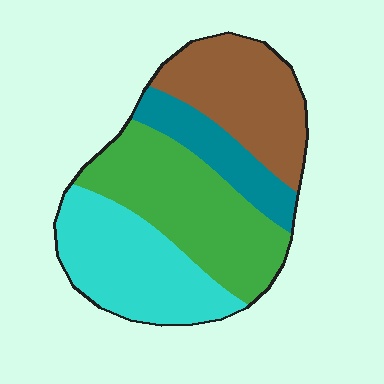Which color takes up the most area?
Green, at roughly 35%.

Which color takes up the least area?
Teal, at roughly 15%.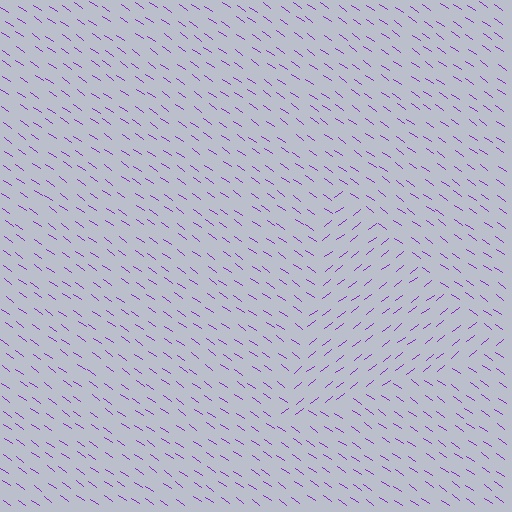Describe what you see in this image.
The image is filled with small purple line segments. A triangle region in the image has lines oriented differently from the surrounding lines, creating a visible texture boundary.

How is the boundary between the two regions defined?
The boundary is defined purely by a change in line orientation (approximately 73 degrees difference). All lines are the same color and thickness.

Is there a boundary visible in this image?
Yes, there is a texture boundary formed by a change in line orientation.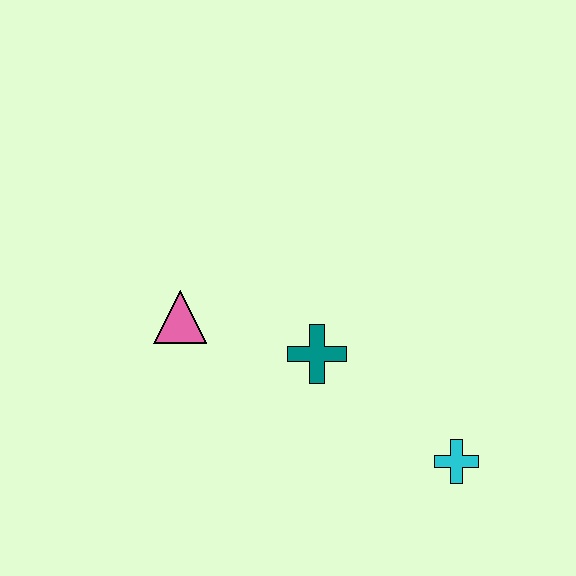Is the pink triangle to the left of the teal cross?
Yes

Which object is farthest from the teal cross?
The cyan cross is farthest from the teal cross.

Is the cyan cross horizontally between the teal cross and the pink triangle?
No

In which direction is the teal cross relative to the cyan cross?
The teal cross is to the left of the cyan cross.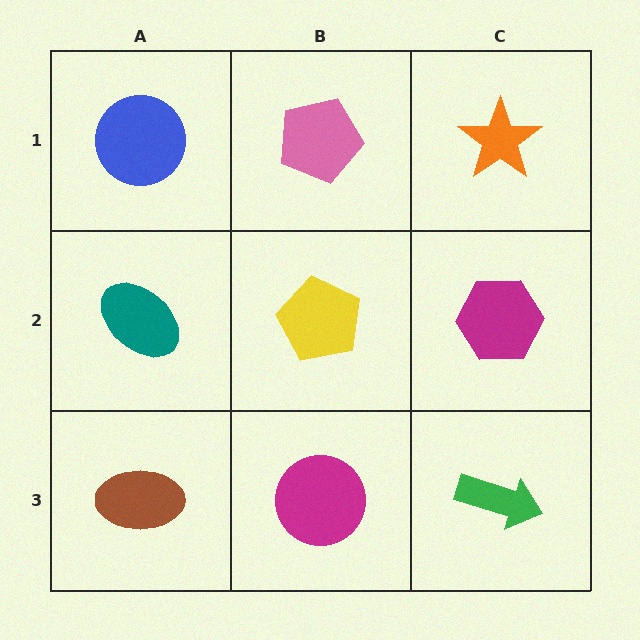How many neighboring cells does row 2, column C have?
3.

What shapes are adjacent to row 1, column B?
A yellow pentagon (row 2, column B), a blue circle (row 1, column A), an orange star (row 1, column C).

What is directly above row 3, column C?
A magenta hexagon.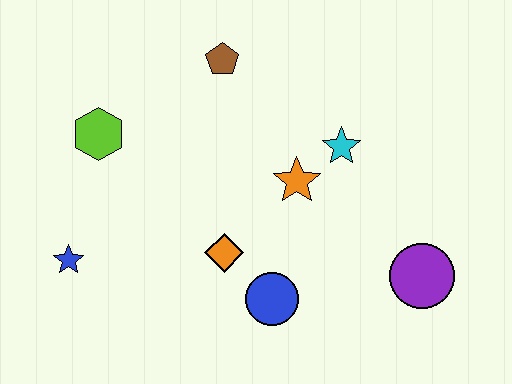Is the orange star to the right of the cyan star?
No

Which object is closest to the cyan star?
The orange star is closest to the cyan star.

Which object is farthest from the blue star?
The purple circle is farthest from the blue star.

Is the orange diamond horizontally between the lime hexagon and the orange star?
Yes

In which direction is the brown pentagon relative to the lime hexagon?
The brown pentagon is to the right of the lime hexagon.